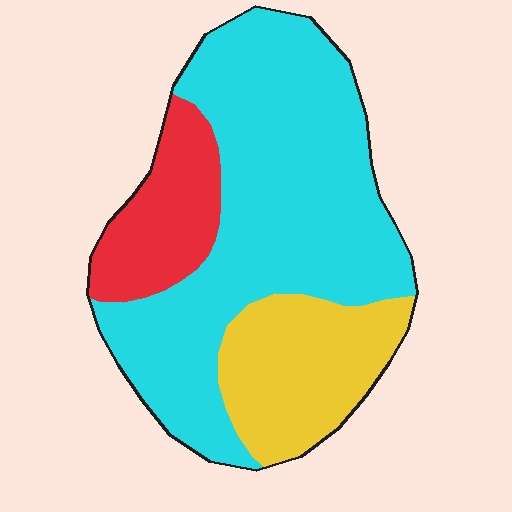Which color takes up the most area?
Cyan, at roughly 60%.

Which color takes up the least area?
Red, at roughly 15%.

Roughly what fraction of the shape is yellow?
Yellow takes up about one fifth (1/5) of the shape.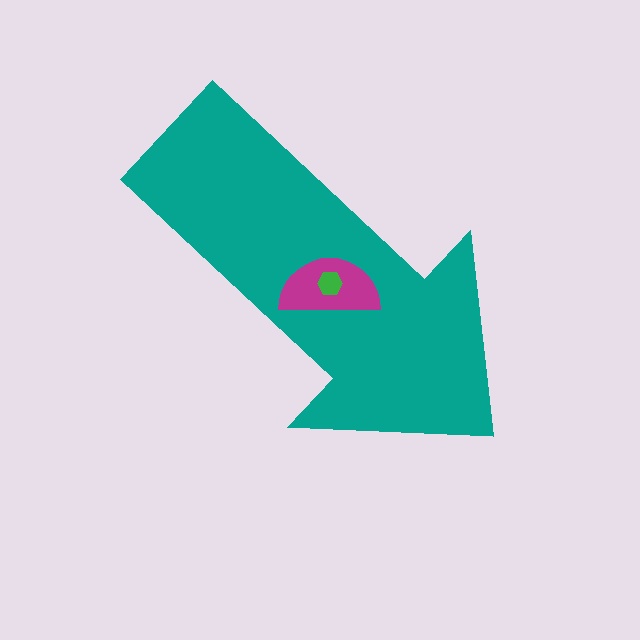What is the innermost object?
The green hexagon.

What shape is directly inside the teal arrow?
The magenta semicircle.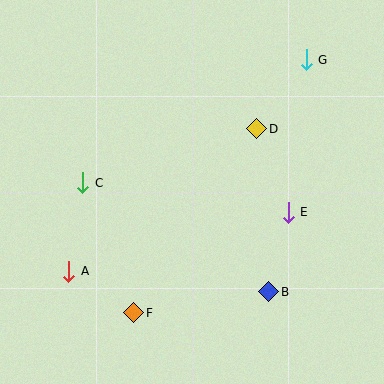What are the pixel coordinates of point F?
Point F is at (134, 313).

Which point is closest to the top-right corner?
Point G is closest to the top-right corner.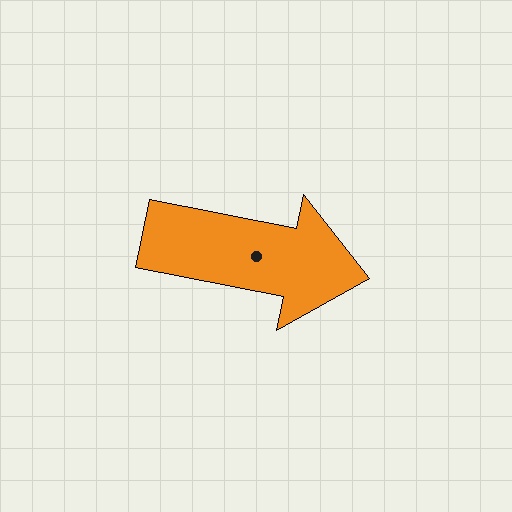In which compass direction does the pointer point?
East.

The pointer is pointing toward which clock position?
Roughly 3 o'clock.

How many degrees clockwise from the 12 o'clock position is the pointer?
Approximately 101 degrees.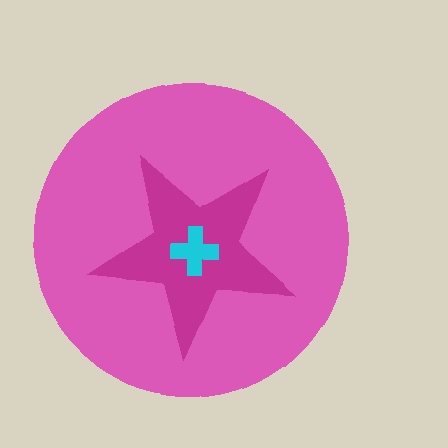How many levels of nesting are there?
3.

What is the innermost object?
The cyan cross.